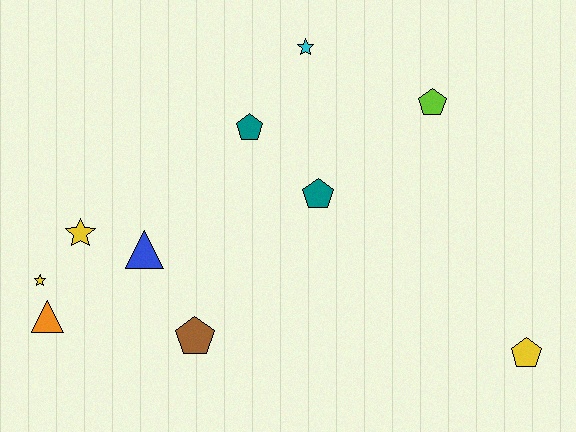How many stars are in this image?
There are 3 stars.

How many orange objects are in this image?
There is 1 orange object.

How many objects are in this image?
There are 10 objects.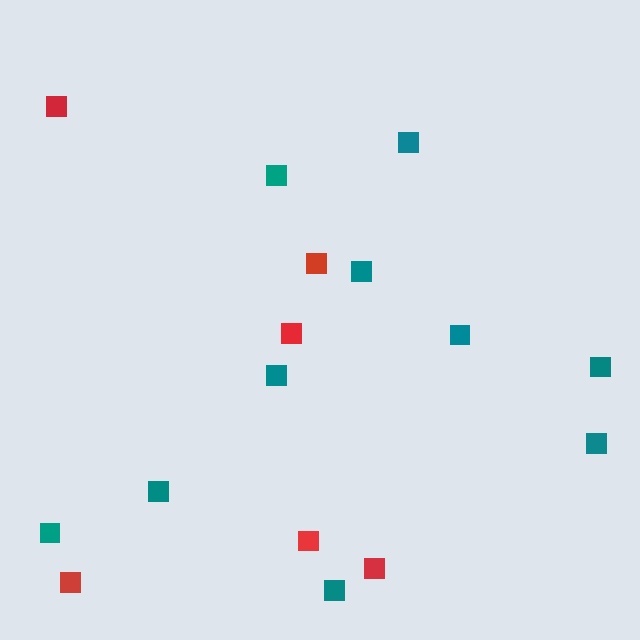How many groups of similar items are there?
There are 2 groups: one group of teal squares (10) and one group of red squares (6).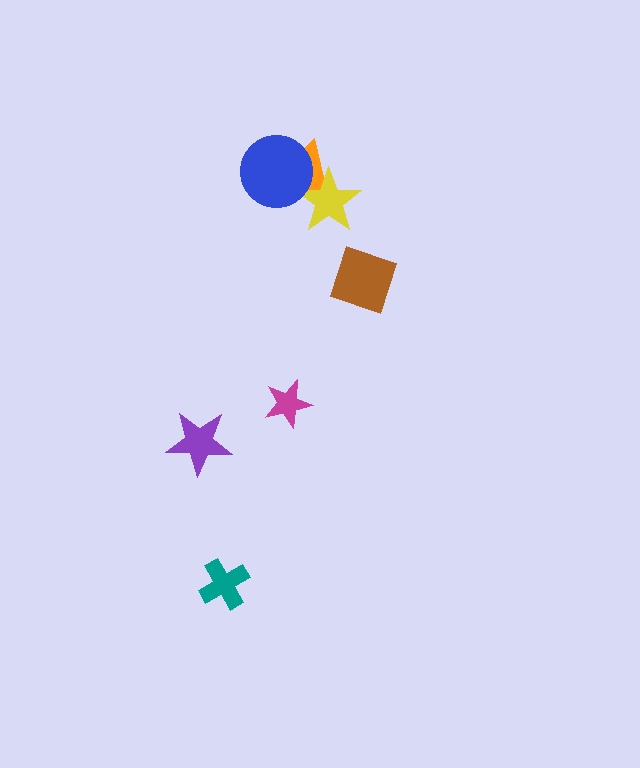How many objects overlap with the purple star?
0 objects overlap with the purple star.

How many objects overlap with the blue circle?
2 objects overlap with the blue circle.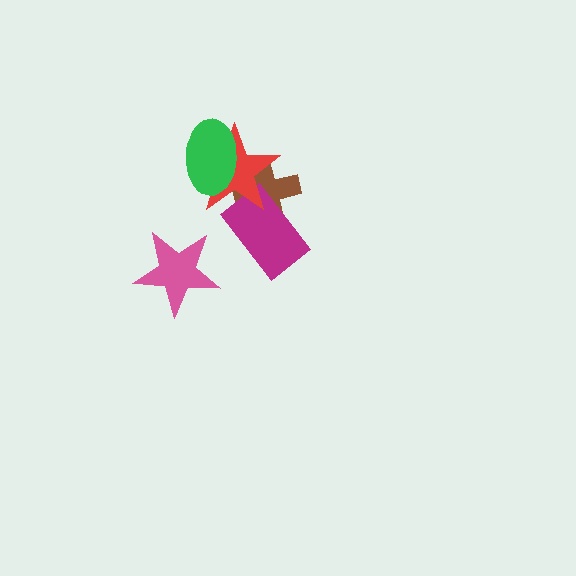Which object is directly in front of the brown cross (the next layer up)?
The magenta rectangle is directly in front of the brown cross.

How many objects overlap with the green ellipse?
1 object overlaps with the green ellipse.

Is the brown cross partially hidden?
Yes, it is partially covered by another shape.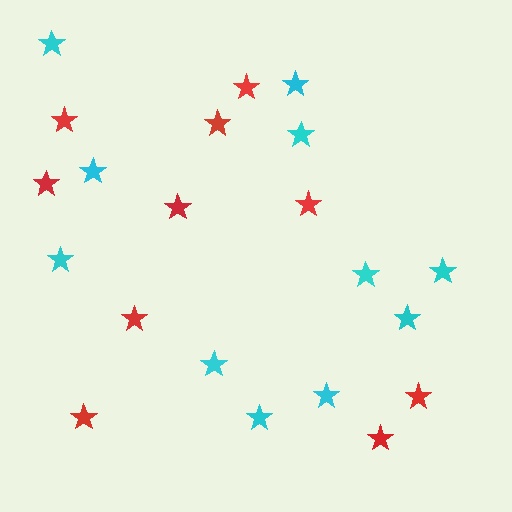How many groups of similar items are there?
There are 2 groups: one group of red stars (10) and one group of cyan stars (11).